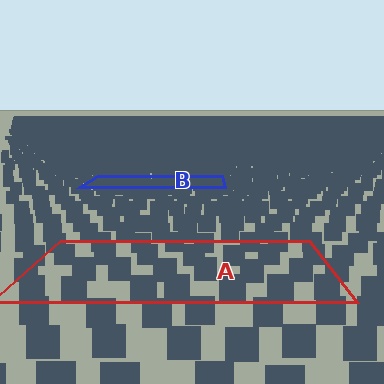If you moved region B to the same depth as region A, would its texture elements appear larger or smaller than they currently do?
They would appear larger. At a closer depth, the same texture elements are projected at a bigger on-screen size.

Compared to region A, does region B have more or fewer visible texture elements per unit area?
Region B has more texture elements per unit area — they are packed more densely because it is farther away.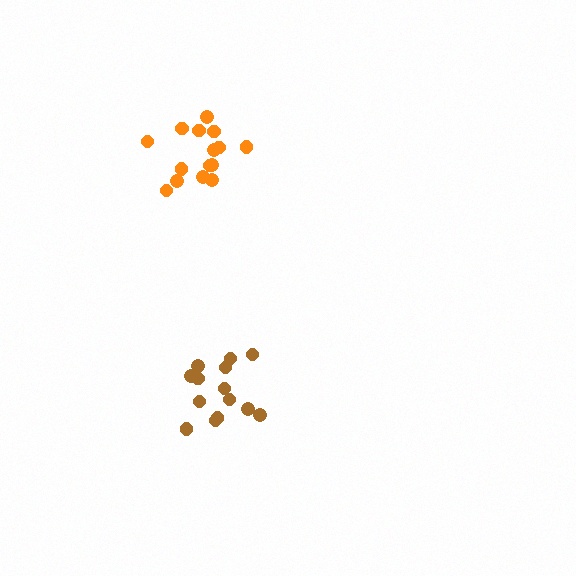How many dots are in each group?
Group 1: 14 dots, Group 2: 15 dots (29 total).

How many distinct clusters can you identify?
There are 2 distinct clusters.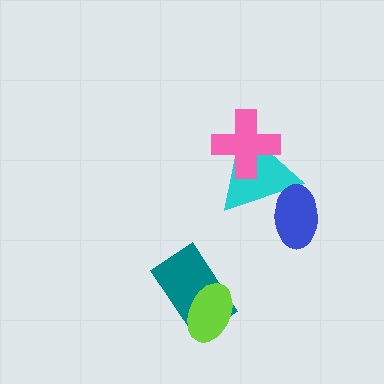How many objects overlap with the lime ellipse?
1 object overlaps with the lime ellipse.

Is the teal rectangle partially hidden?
Yes, it is partially covered by another shape.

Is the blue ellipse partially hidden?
No, no other shape covers it.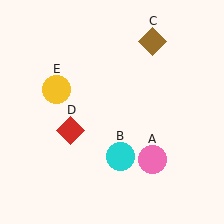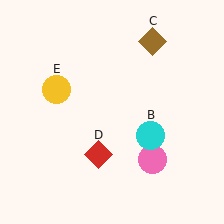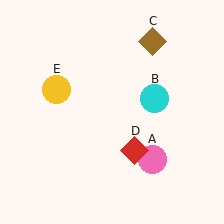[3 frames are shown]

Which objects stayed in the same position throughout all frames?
Pink circle (object A) and brown diamond (object C) and yellow circle (object E) remained stationary.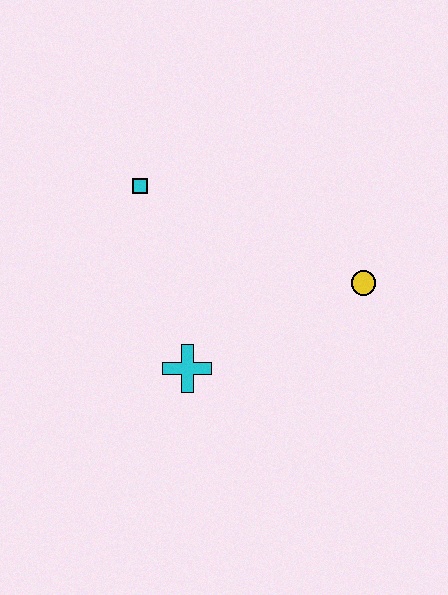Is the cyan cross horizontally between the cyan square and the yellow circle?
Yes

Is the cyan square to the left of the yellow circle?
Yes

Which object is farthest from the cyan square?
The yellow circle is farthest from the cyan square.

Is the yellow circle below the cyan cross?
No